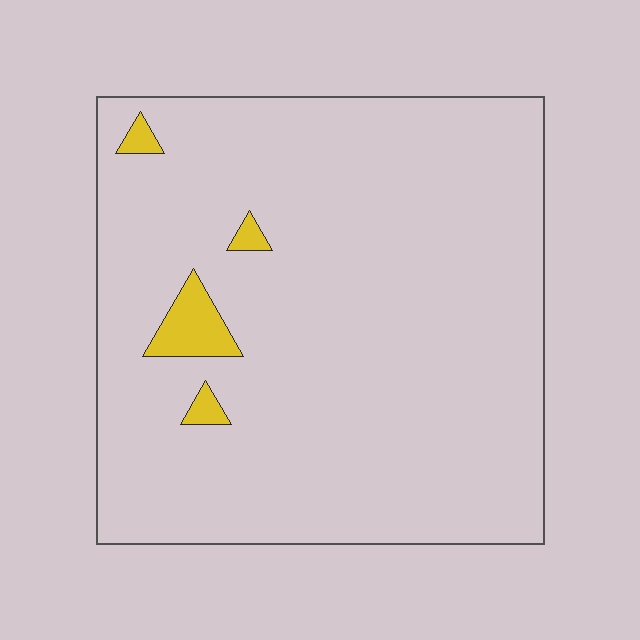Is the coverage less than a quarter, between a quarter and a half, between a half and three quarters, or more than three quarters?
Less than a quarter.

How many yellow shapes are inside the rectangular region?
4.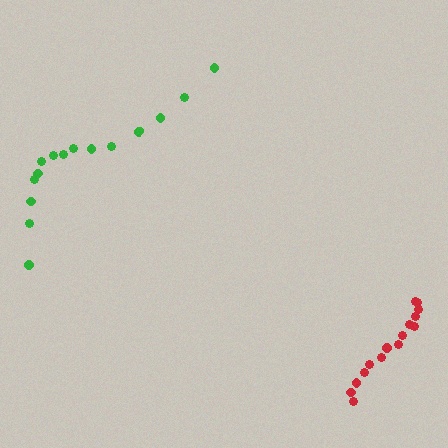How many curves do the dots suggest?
There are 2 distinct paths.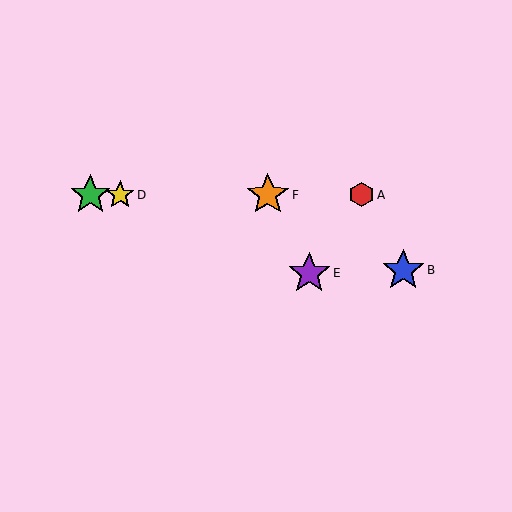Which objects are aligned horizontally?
Objects A, C, D, F are aligned horizontally.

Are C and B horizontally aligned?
No, C is at y≈195 and B is at y≈270.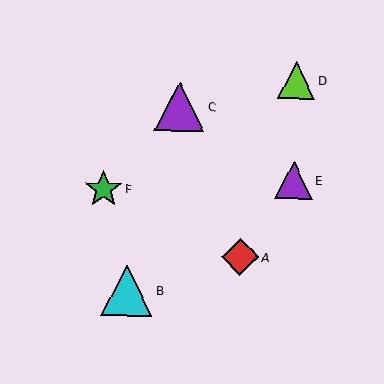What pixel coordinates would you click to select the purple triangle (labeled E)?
Click at (294, 180) to select the purple triangle E.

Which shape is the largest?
The cyan triangle (labeled B) is the largest.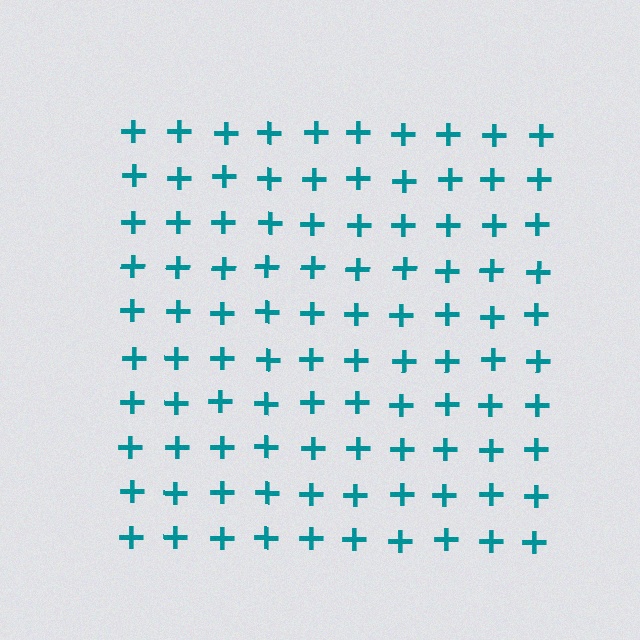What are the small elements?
The small elements are plus signs.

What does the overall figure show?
The overall figure shows a square.